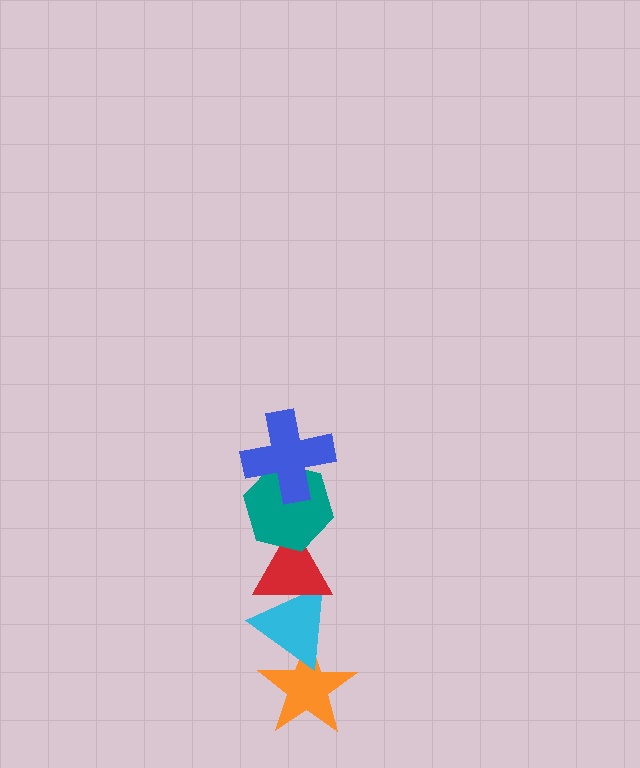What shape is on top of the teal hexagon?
The blue cross is on top of the teal hexagon.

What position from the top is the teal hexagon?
The teal hexagon is 2nd from the top.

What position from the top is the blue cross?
The blue cross is 1st from the top.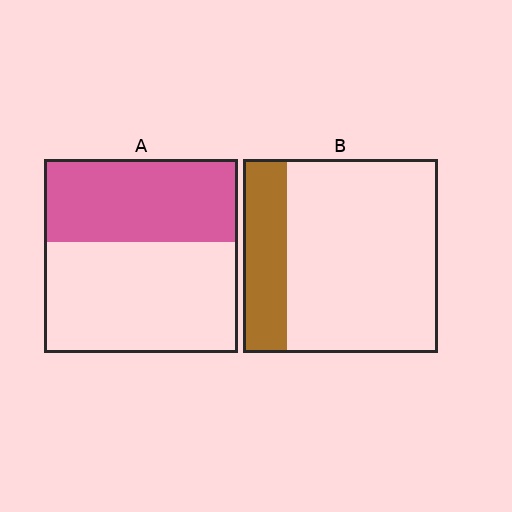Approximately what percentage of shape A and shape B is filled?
A is approximately 45% and B is approximately 25%.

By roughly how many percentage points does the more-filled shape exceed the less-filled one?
By roughly 20 percentage points (A over B).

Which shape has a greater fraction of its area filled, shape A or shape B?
Shape A.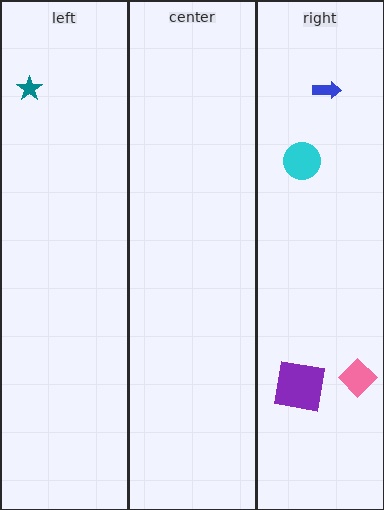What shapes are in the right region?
The purple square, the blue arrow, the pink diamond, the cyan circle.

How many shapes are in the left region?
1.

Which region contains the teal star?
The left region.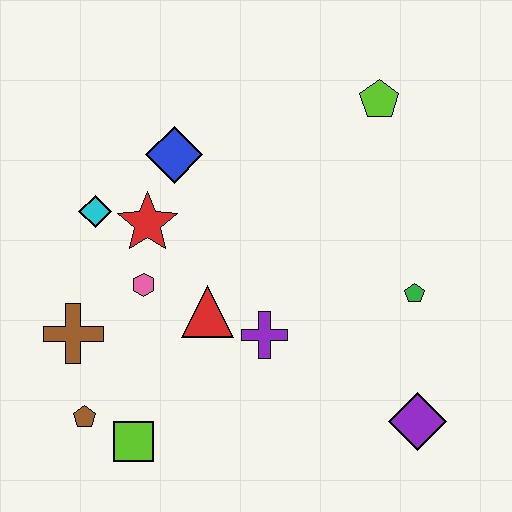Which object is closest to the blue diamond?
The red star is closest to the blue diamond.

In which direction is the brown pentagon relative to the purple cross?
The brown pentagon is to the left of the purple cross.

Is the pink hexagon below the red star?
Yes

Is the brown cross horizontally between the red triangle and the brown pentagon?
No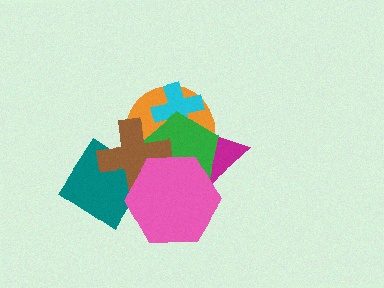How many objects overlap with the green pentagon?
5 objects overlap with the green pentagon.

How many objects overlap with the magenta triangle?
5 objects overlap with the magenta triangle.